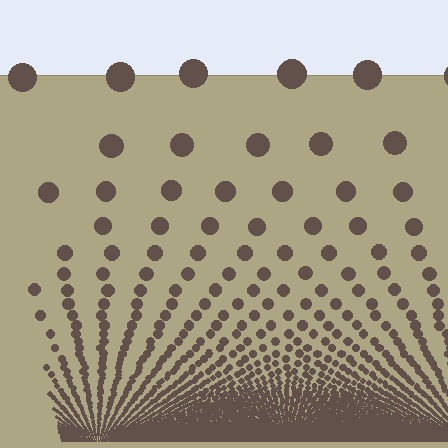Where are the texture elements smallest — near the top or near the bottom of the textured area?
Near the bottom.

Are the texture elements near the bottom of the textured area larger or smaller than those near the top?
Smaller. The gradient is inverted — elements near the bottom are smaller and denser.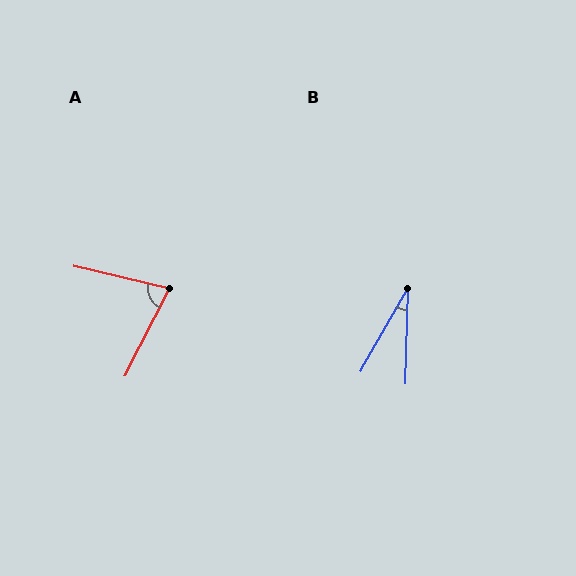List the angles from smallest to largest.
B (28°), A (76°).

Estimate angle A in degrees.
Approximately 76 degrees.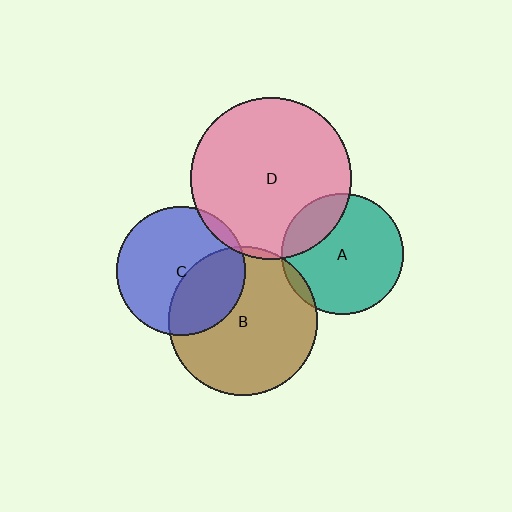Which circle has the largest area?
Circle D (pink).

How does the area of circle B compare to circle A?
Approximately 1.5 times.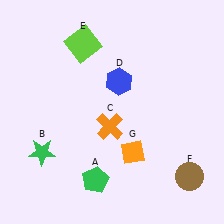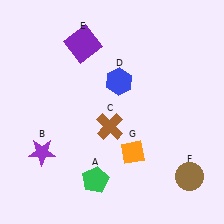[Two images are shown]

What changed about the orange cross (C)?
In Image 1, C is orange. In Image 2, it changed to brown.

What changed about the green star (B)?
In Image 1, B is green. In Image 2, it changed to purple.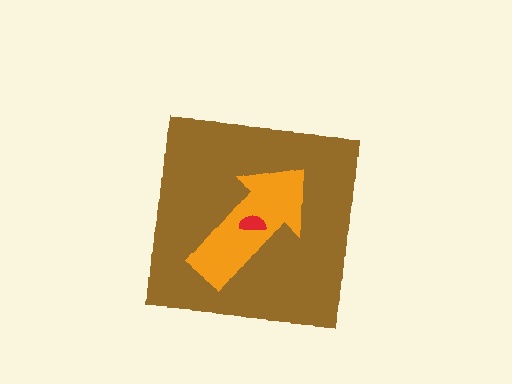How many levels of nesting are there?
3.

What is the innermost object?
The red semicircle.